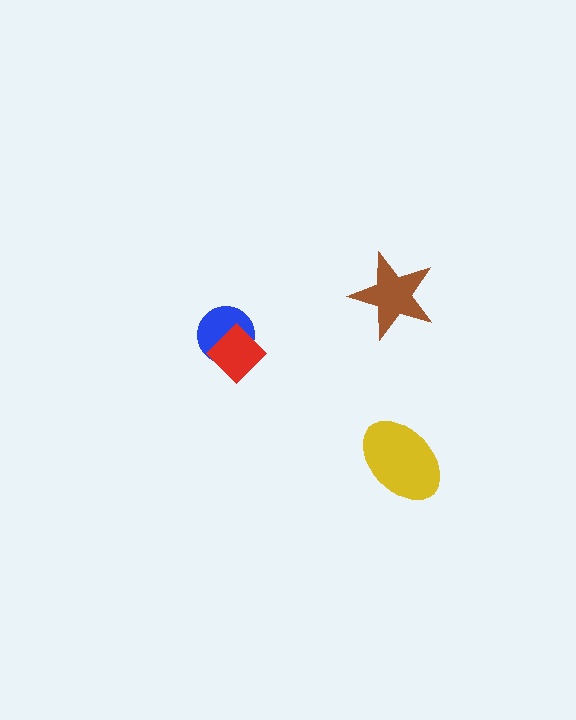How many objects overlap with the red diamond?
1 object overlaps with the red diamond.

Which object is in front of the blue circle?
The red diamond is in front of the blue circle.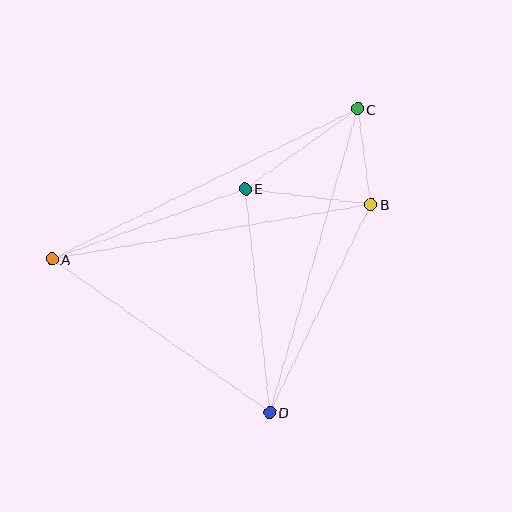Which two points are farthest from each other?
Points A and C are farthest from each other.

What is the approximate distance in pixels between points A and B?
The distance between A and B is approximately 323 pixels.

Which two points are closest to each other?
Points B and C are closest to each other.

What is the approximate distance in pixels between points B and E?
The distance between B and E is approximately 127 pixels.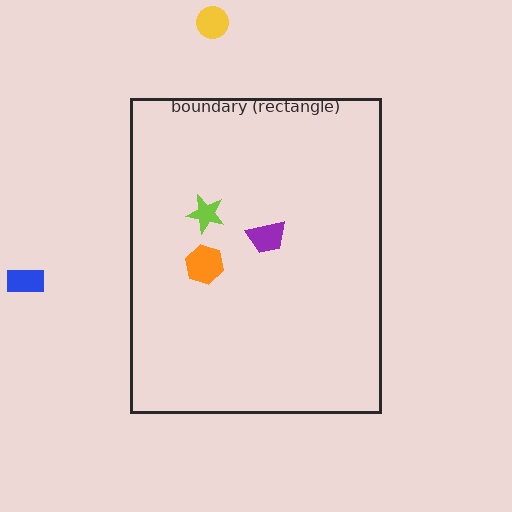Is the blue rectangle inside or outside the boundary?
Outside.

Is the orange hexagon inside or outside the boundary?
Inside.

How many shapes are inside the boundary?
3 inside, 2 outside.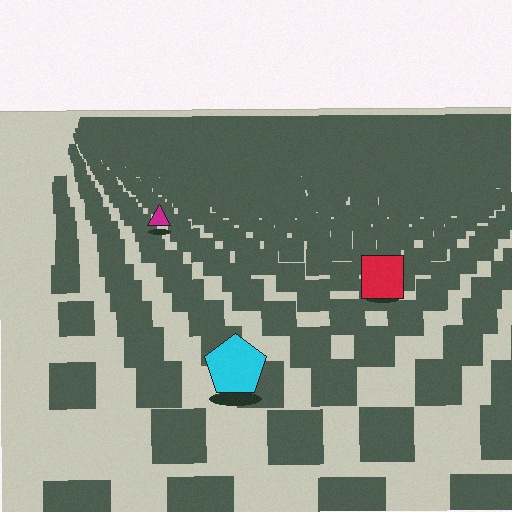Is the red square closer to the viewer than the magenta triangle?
Yes. The red square is closer — you can tell from the texture gradient: the ground texture is coarser near it.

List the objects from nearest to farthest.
From nearest to farthest: the cyan pentagon, the red square, the magenta triangle.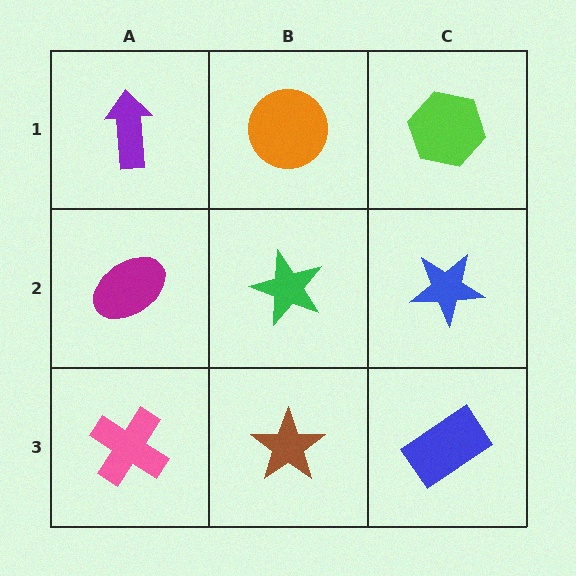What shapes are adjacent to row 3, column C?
A blue star (row 2, column C), a brown star (row 3, column B).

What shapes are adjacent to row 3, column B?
A green star (row 2, column B), a pink cross (row 3, column A), a blue rectangle (row 3, column C).